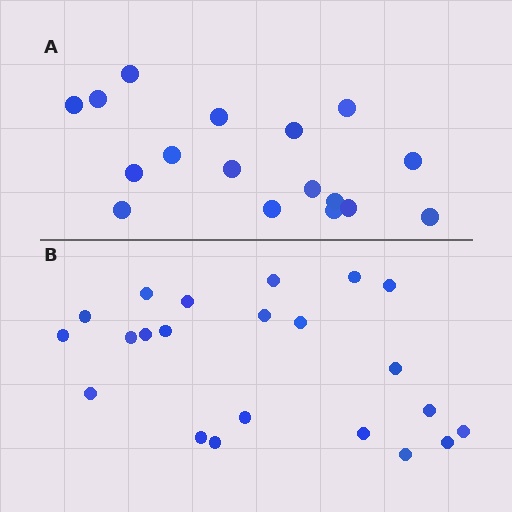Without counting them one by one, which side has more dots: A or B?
Region B (the bottom region) has more dots.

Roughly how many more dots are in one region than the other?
Region B has about 5 more dots than region A.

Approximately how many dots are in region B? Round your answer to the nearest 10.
About 20 dots. (The exact count is 22, which rounds to 20.)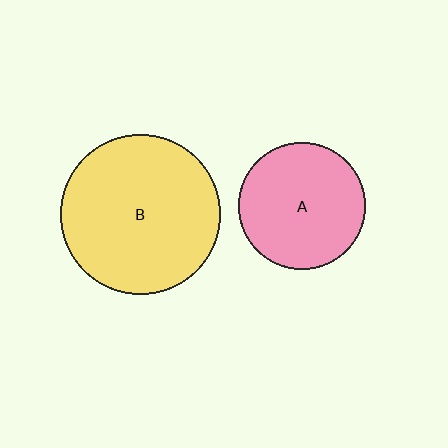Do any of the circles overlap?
No, none of the circles overlap.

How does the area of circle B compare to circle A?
Approximately 1.6 times.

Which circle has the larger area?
Circle B (yellow).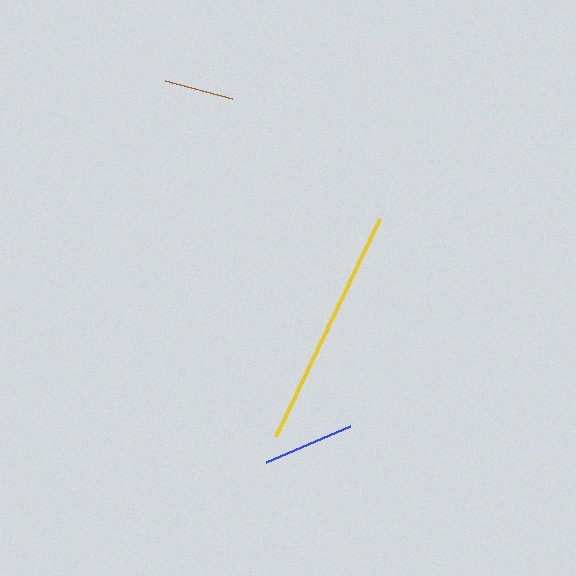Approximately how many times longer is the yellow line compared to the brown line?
The yellow line is approximately 3.5 times the length of the brown line.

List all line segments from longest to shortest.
From longest to shortest: yellow, blue, brown.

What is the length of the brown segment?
The brown segment is approximately 69 pixels long.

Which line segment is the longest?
The yellow line is the longest at approximately 242 pixels.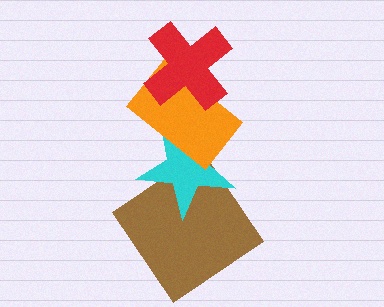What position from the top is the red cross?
The red cross is 1st from the top.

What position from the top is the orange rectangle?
The orange rectangle is 2nd from the top.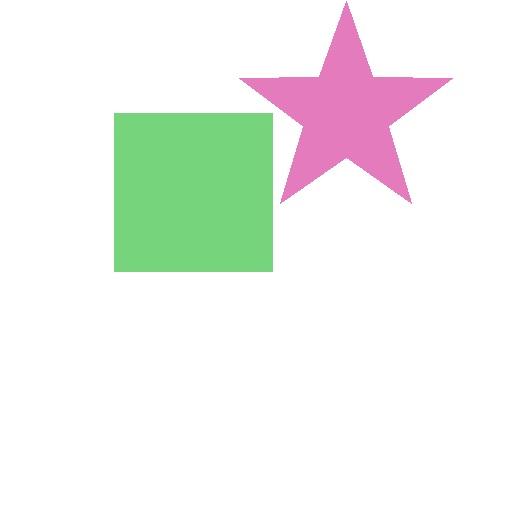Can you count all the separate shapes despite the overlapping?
Yes, there are 2 separate shapes.